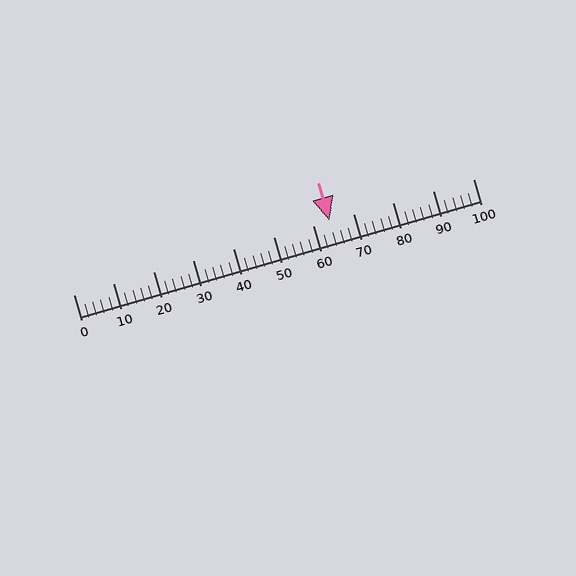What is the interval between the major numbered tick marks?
The major tick marks are spaced 10 units apart.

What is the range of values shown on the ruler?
The ruler shows values from 0 to 100.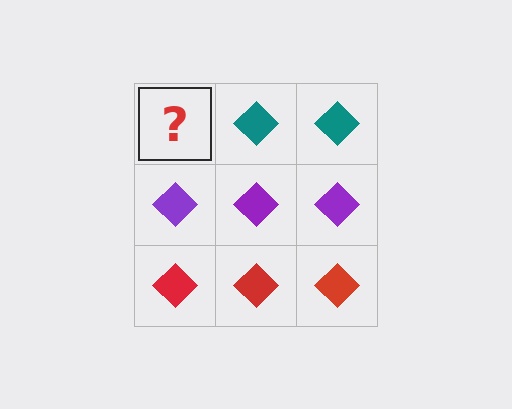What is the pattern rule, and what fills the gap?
The rule is that each row has a consistent color. The gap should be filled with a teal diamond.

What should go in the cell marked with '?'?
The missing cell should contain a teal diamond.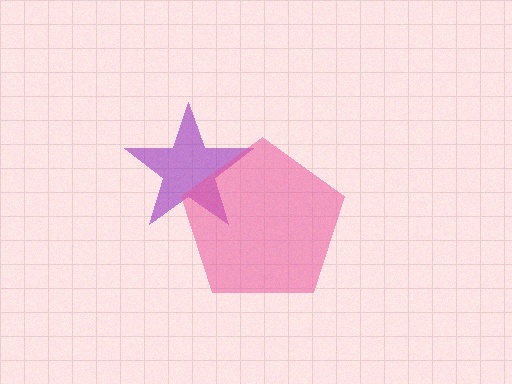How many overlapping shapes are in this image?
There are 2 overlapping shapes in the image.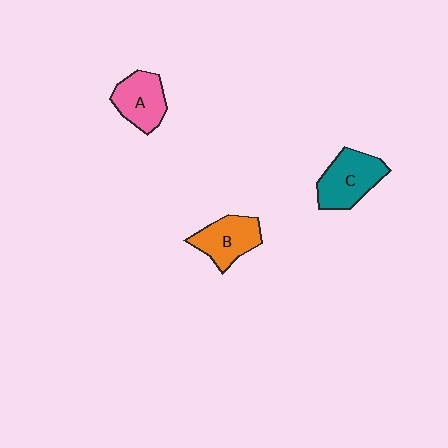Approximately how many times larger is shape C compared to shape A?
Approximately 1.2 times.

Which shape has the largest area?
Shape C (teal).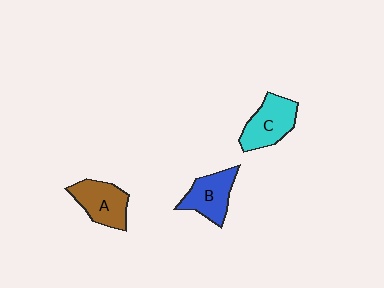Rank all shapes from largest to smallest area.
From largest to smallest: C (cyan), A (brown), B (blue).